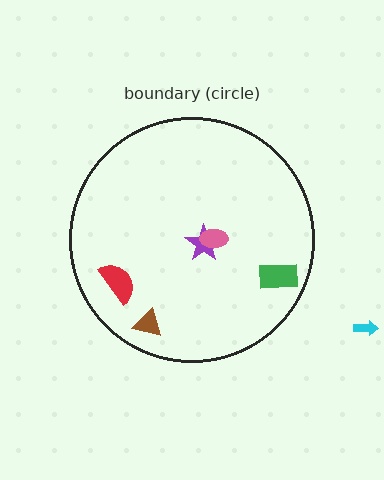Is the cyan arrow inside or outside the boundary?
Outside.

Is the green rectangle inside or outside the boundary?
Inside.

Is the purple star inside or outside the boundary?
Inside.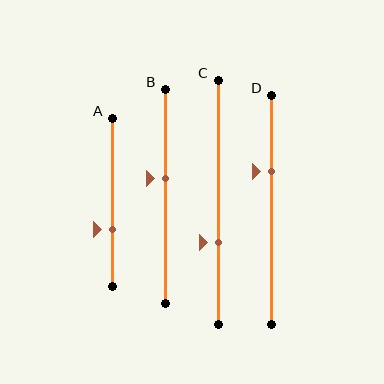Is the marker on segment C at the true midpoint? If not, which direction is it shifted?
No, the marker on segment C is shifted downward by about 17% of the segment length.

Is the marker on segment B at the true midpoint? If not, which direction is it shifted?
No, the marker on segment B is shifted upward by about 8% of the segment length.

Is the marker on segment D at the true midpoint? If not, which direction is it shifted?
No, the marker on segment D is shifted upward by about 17% of the segment length.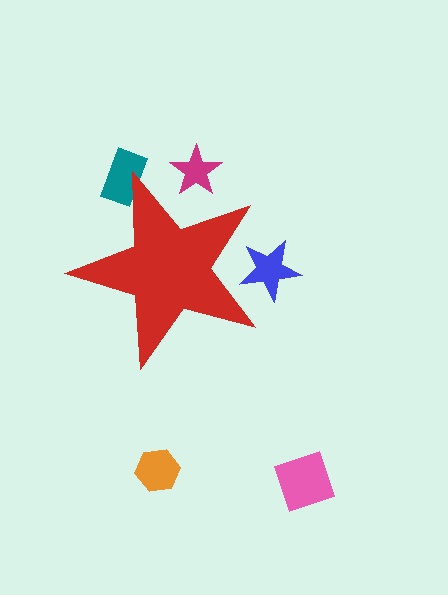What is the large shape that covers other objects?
A red star.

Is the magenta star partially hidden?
Yes, the magenta star is partially hidden behind the red star.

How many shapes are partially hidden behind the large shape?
3 shapes are partially hidden.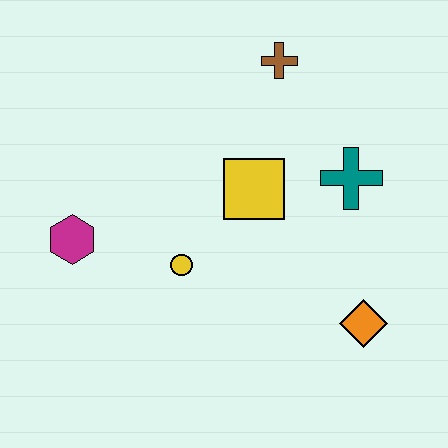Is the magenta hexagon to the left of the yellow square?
Yes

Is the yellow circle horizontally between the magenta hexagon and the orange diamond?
Yes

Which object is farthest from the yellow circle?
The brown cross is farthest from the yellow circle.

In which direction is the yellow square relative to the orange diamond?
The yellow square is above the orange diamond.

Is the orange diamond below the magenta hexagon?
Yes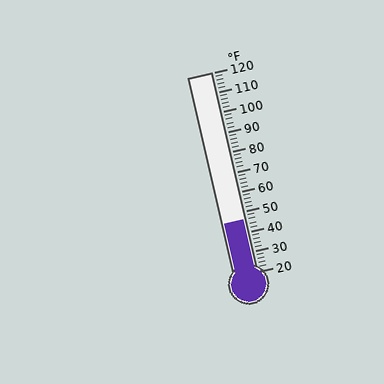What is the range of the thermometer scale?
The thermometer scale ranges from 20°F to 120°F.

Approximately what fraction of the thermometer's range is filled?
The thermometer is filled to approximately 25% of its range.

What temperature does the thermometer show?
The thermometer shows approximately 46°F.